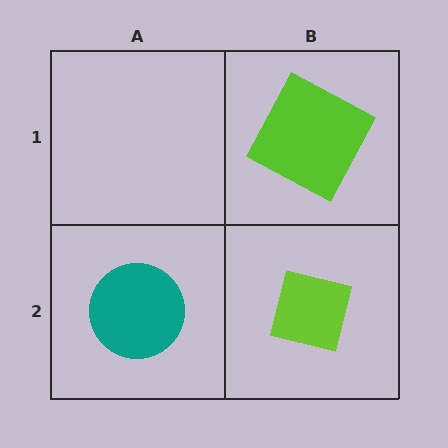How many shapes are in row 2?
2 shapes.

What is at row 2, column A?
A teal circle.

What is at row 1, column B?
A lime square.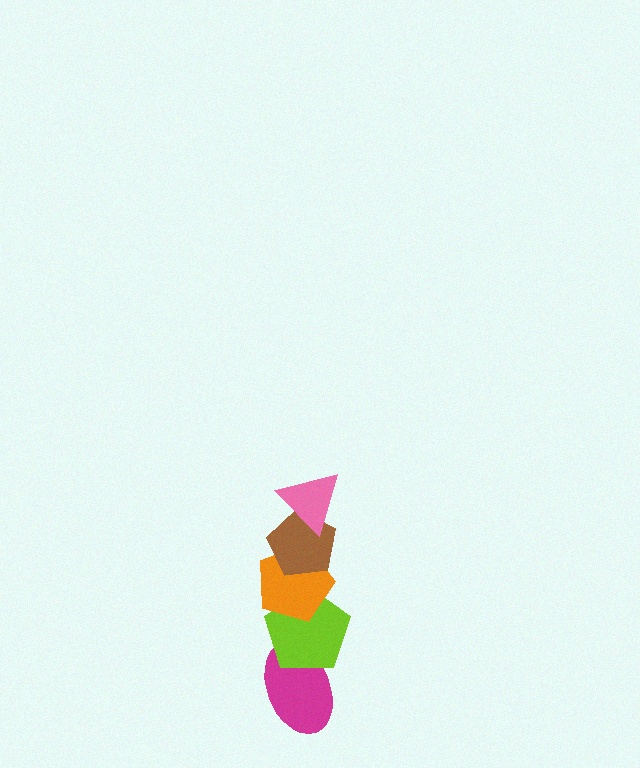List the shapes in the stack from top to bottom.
From top to bottom: the pink triangle, the brown pentagon, the orange pentagon, the lime pentagon, the magenta ellipse.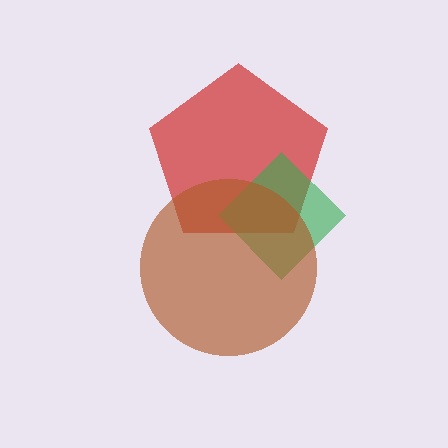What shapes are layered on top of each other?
The layered shapes are: a red pentagon, a green diamond, a brown circle.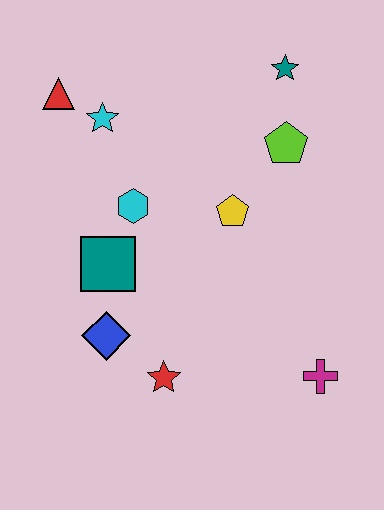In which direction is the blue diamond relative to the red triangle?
The blue diamond is below the red triangle.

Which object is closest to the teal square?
The cyan hexagon is closest to the teal square.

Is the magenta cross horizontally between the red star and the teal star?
No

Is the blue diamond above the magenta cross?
Yes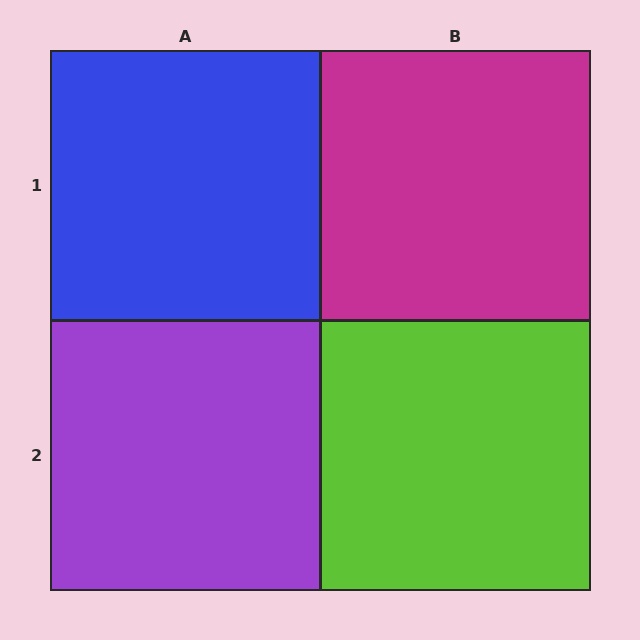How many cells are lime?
1 cell is lime.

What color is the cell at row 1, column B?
Magenta.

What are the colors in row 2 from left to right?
Purple, lime.